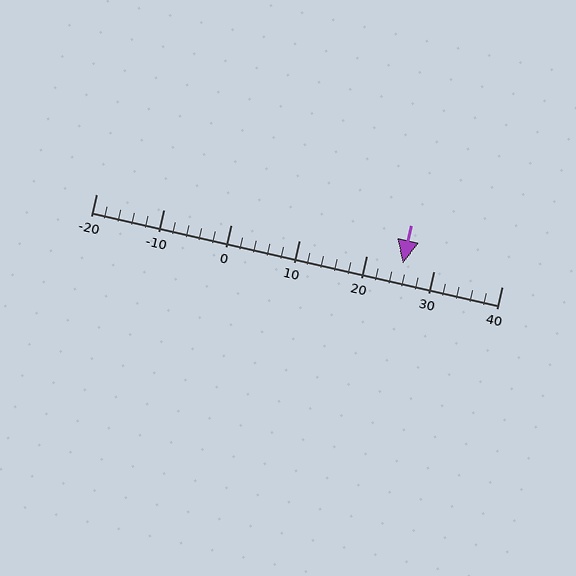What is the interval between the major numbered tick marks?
The major tick marks are spaced 10 units apart.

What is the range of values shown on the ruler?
The ruler shows values from -20 to 40.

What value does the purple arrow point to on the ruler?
The purple arrow points to approximately 25.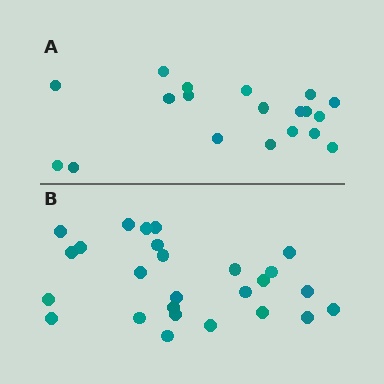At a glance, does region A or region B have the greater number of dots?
Region B (the bottom region) has more dots.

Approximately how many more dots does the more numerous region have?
Region B has roughly 8 or so more dots than region A.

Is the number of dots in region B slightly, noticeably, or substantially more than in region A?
Region B has noticeably more, but not dramatically so. The ratio is roughly 1.4 to 1.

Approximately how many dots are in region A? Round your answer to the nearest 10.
About 20 dots. (The exact count is 19, which rounds to 20.)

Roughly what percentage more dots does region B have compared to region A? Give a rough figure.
About 35% more.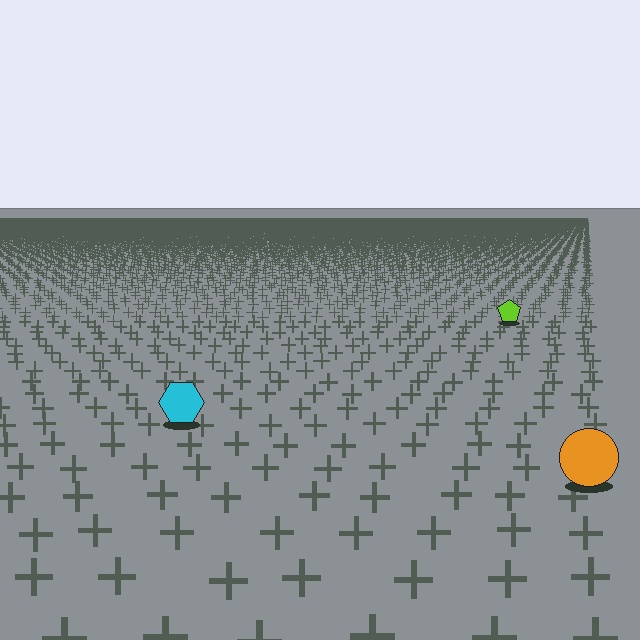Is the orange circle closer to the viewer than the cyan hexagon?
Yes. The orange circle is closer — you can tell from the texture gradient: the ground texture is coarser near it.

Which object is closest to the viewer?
The orange circle is closest. The texture marks near it are larger and more spread out.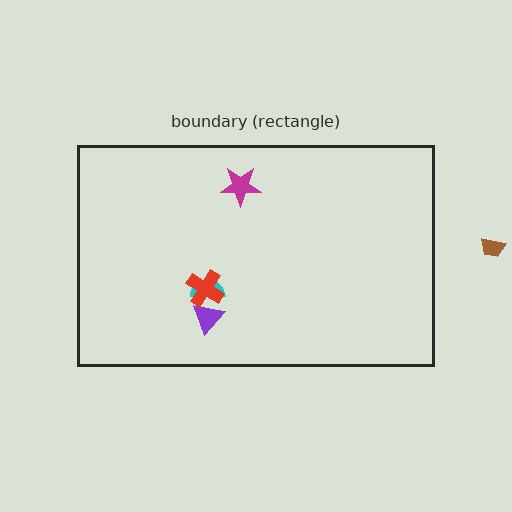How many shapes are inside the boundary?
4 inside, 1 outside.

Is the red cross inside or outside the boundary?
Inside.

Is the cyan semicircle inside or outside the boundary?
Inside.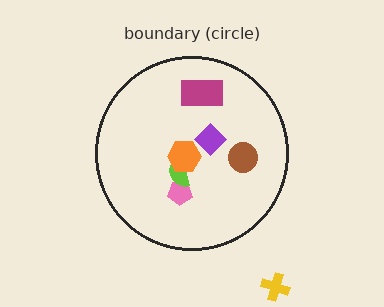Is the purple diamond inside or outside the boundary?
Inside.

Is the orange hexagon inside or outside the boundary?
Inside.